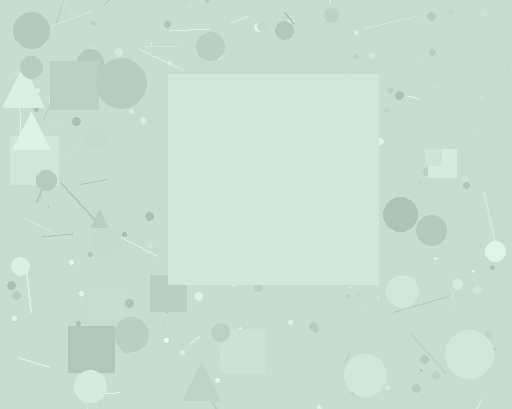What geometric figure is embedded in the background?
A square is embedded in the background.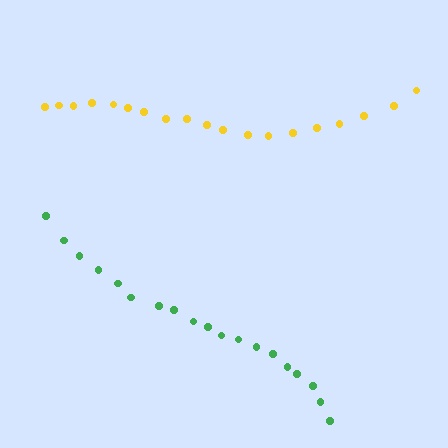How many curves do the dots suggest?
There are 2 distinct paths.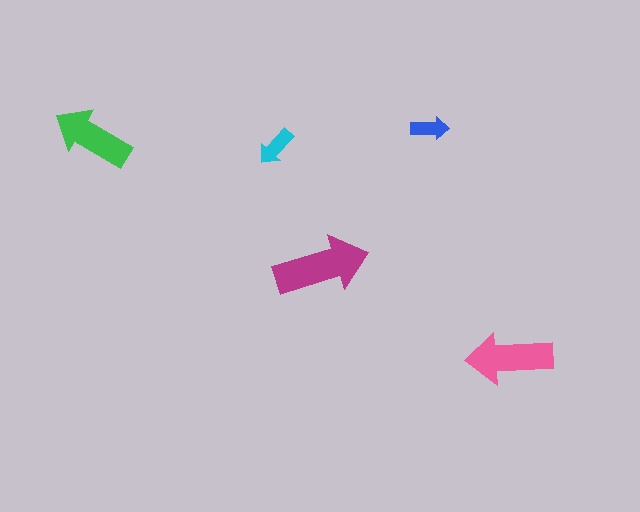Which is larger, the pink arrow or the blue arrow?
The pink one.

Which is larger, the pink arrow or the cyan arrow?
The pink one.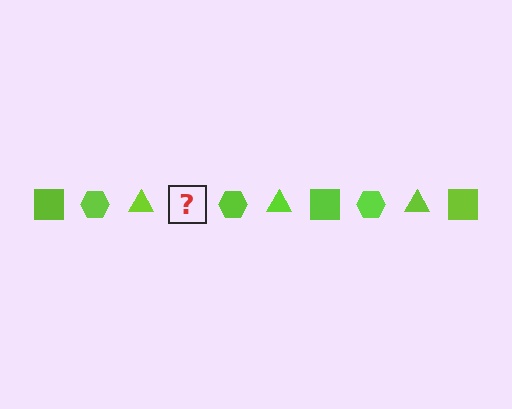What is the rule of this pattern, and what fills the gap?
The rule is that the pattern cycles through square, hexagon, triangle shapes in lime. The gap should be filled with a lime square.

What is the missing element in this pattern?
The missing element is a lime square.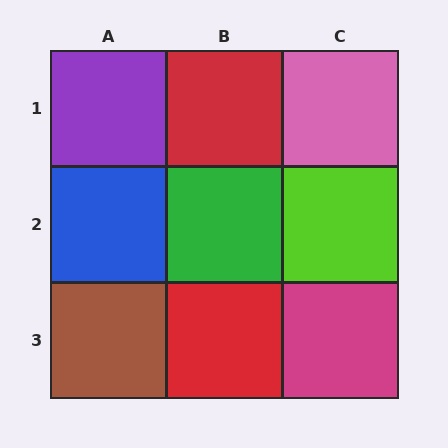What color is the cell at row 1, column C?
Pink.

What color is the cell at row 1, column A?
Purple.